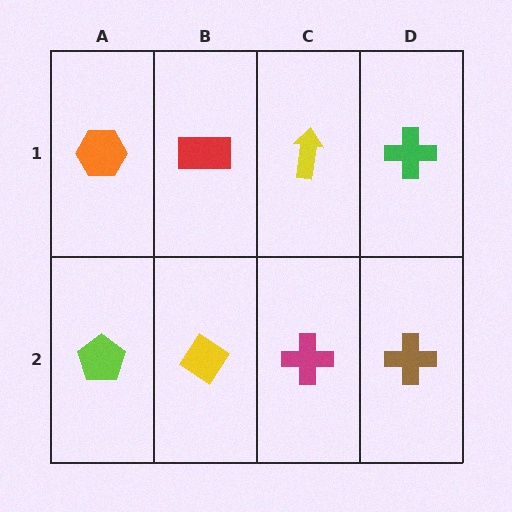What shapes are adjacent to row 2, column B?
A red rectangle (row 1, column B), a lime pentagon (row 2, column A), a magenta cross (row 2, column C).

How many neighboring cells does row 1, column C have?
3.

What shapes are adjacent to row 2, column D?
A green cross (row 1, column D), a magenta cross (row 2, column C).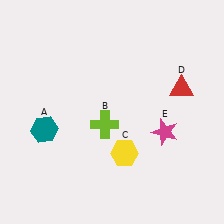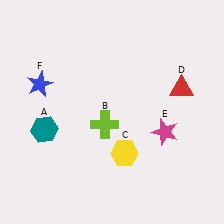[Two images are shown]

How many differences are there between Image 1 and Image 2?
There is 1 difference between the two images.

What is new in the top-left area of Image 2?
A blue star (F) was added in the top-left area of Image 2.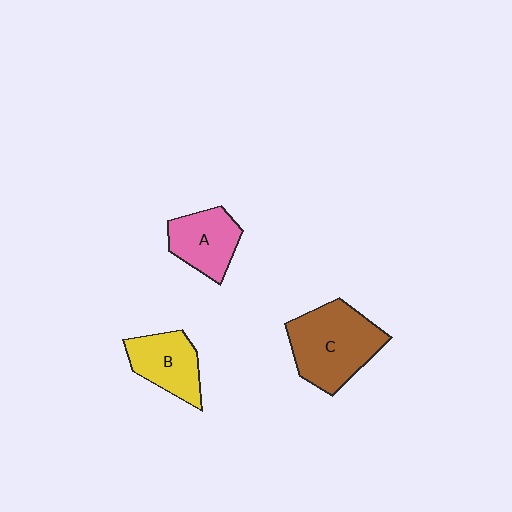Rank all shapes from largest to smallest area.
From largest to smallest: C (brown), A (pink), B (yellow).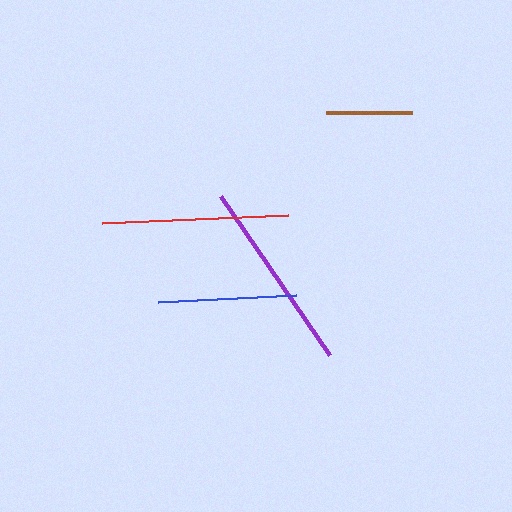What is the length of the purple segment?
The purple segment is approximately 192 pixels long.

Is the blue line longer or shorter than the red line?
The red line is longer than the blue line.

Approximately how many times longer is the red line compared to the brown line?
The red line is approximately 2.2 times the length of the brown line.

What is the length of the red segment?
The red segment is approximately 186 pixels long.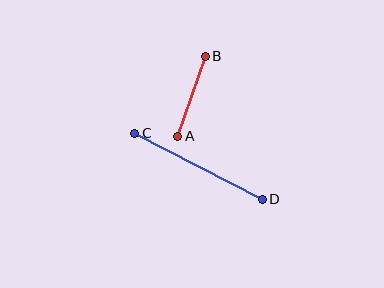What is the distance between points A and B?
The distance is approximately 85 pixels.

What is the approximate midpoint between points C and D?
The midpoint is at approximately (198, 166) pixels.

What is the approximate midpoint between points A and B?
The midpoint is at approximately (192, 96) pixels.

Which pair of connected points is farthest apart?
Points C and D are farthest apart.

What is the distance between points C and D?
The distance is approximately 144 pixels.